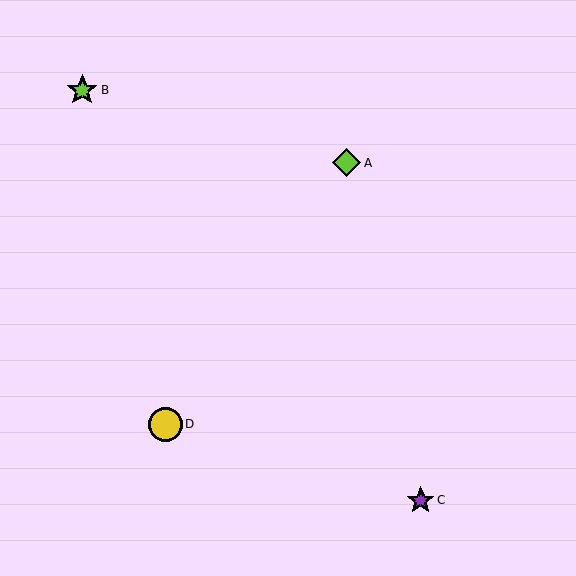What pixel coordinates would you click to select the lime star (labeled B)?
Click at (82, 90) to select the lime star B.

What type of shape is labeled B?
Shape B is a lime star.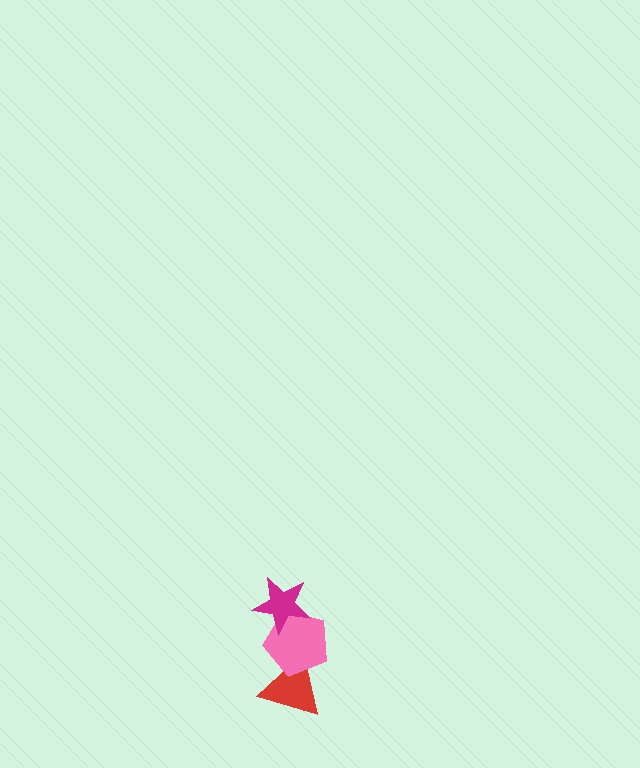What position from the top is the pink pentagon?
The pink pentagon is 2nd from the top.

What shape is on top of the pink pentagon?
The magenta star is on top of the pink pentagon.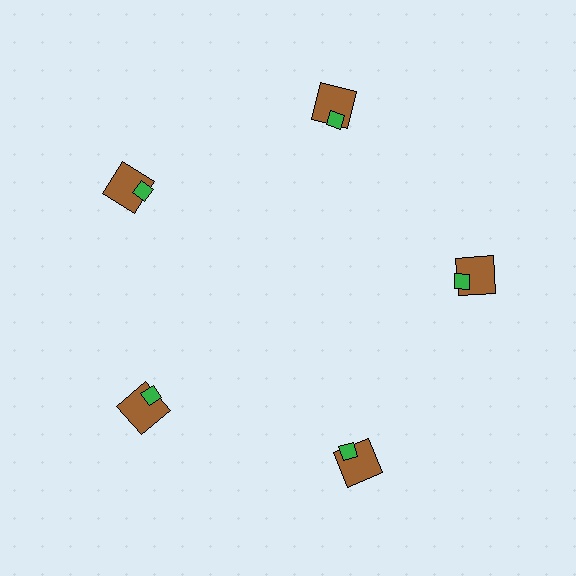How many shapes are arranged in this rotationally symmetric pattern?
There are 10 shapes, arranged in 5 groups of 2.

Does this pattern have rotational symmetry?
Yes, this pattern has 5-fold rotational symmetry. It looks the same after rotating 72 degrees around the center.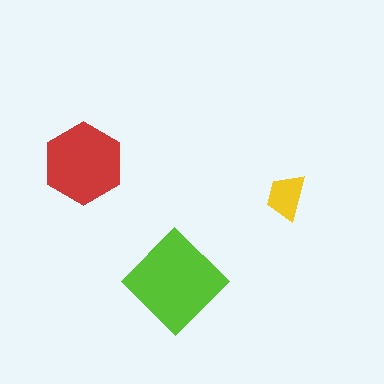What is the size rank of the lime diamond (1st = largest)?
1st.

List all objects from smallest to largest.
The yellow trapezoid, the red hexagon, the lime diamond.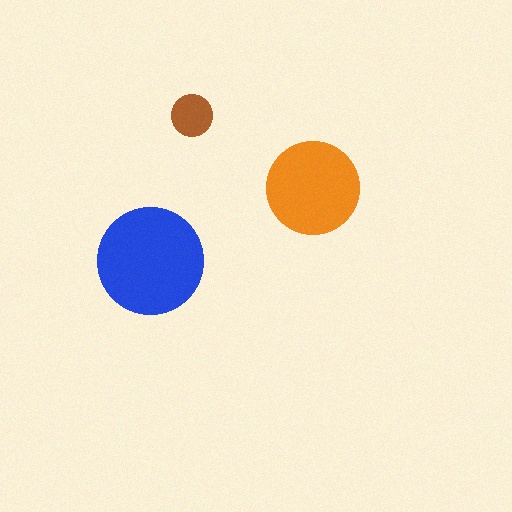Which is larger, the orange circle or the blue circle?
The blue one.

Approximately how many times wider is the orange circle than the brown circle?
About 2.5 times wider.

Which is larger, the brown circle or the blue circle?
The blue one.